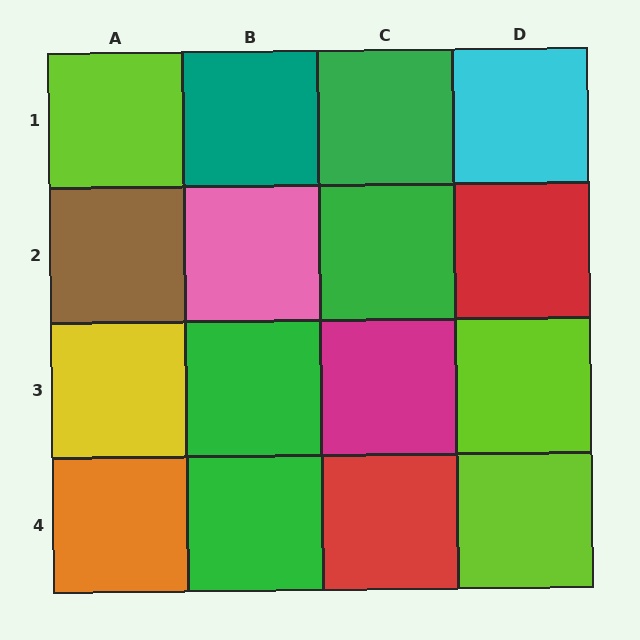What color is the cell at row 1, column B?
Teal.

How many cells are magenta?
1 cell is magenta.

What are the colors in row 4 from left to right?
Orange, green, red, lime.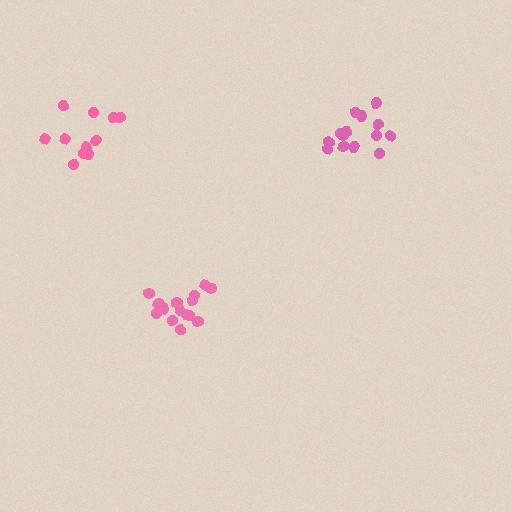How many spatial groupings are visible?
There are 3 spatial groupings.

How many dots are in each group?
Group 1: 11 dots, Group 2: 14 dots, Group 3: 15 dots (40 total).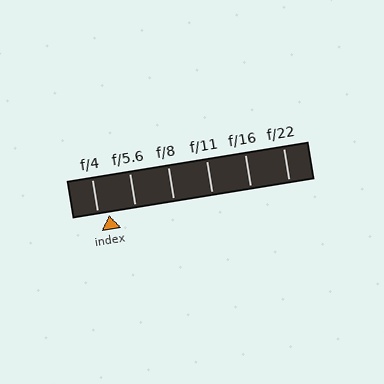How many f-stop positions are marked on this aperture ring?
There are 6 f-stop positions marked.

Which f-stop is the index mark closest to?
The index mark is closest to f/4.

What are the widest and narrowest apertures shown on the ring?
The widest aperture shown is f/4 and the narrowest is f/22.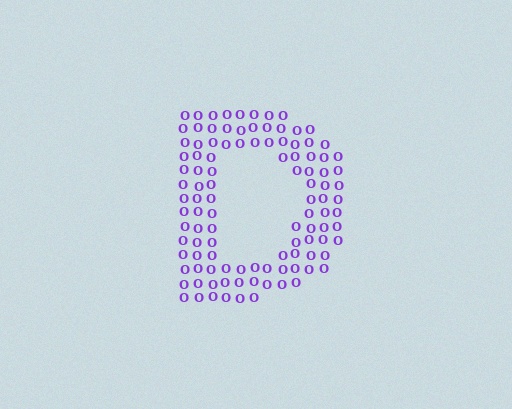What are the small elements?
The small elements are letter O's.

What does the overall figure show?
The overall figure shows the letter D.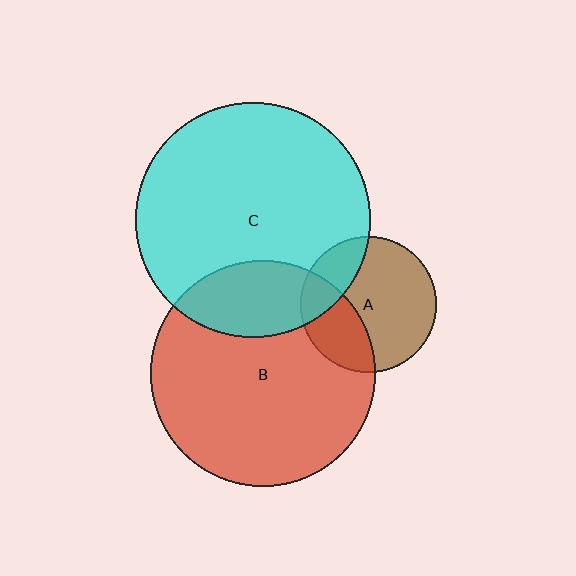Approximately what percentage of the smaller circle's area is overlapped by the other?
Approximately 25%.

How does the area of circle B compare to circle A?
Approximately 2.8 times.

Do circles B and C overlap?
Yes.